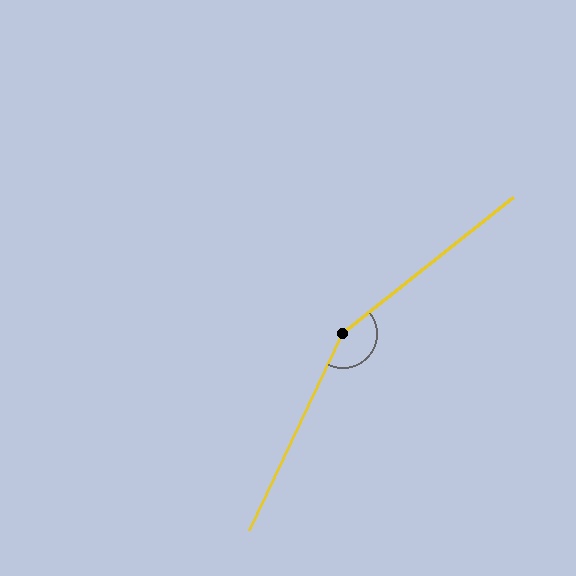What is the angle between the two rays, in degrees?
Approximately 154 degrees.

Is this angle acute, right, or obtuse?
It is obtuse.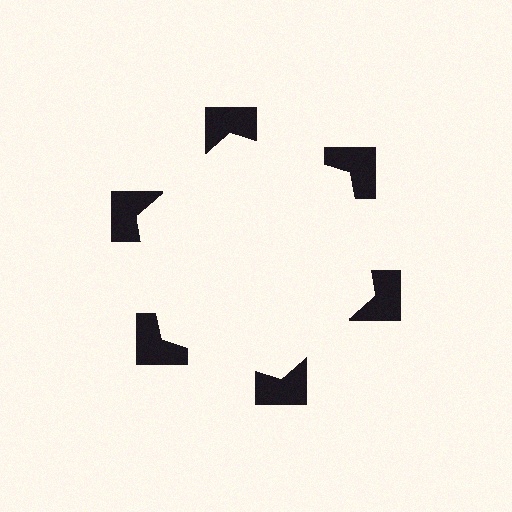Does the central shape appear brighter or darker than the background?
It typically appears slightly brighter than the background, even though no actual brightness change is drawn.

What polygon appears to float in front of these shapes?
An illusory hexagon — its edges are inferred from the aligned wedge cuts in the notched squares, not physically drawn.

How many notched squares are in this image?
There are 6 — one at each vertex of the illusory hexagon.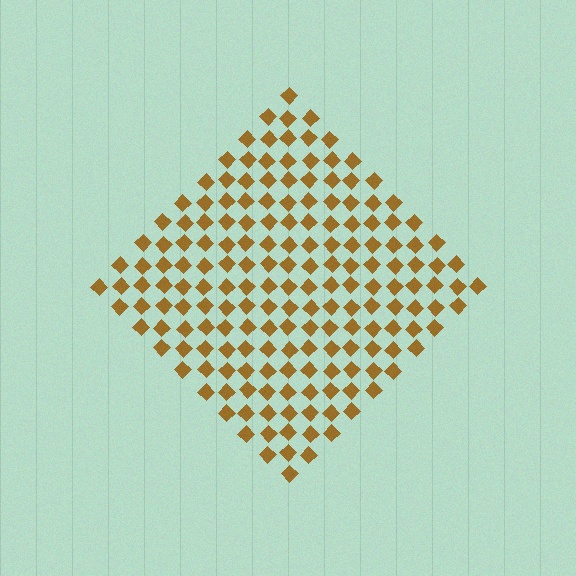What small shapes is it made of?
It is made of small diamonds.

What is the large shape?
The large shape is a diamond.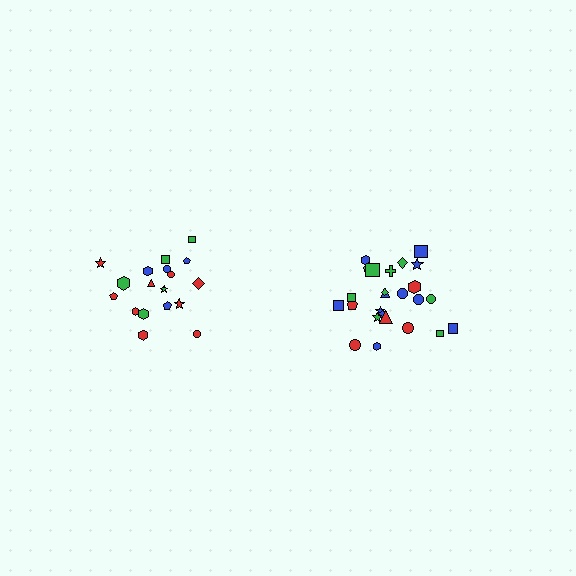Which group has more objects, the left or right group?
The right group.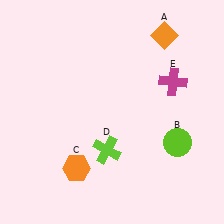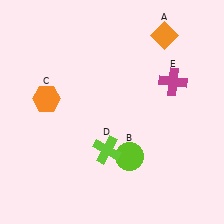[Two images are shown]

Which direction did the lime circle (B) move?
The lime circle (B) moved left.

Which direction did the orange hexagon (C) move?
The orange hexagon (C) moved up.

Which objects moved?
The objects that moved are: the lime circle (B), the orange hexagon (C).